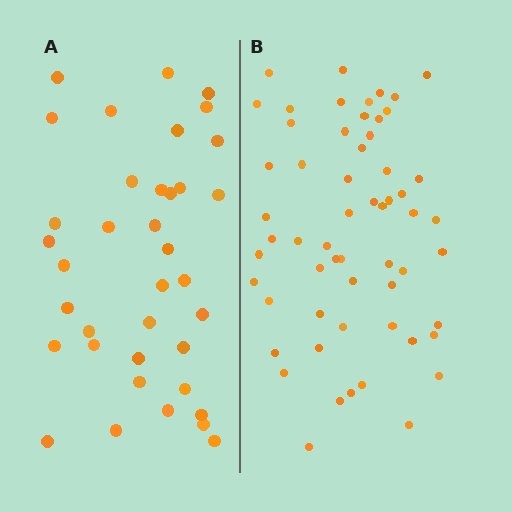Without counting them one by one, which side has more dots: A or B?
Region B (the right region) has more dots.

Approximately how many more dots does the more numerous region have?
Region B has approximately 20 more dots than region A.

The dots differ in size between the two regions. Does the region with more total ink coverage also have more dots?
No. Region A has more total ink coverage because its dots are larger, but region B actually contains more individual dots. Total area can be misleading — the number of items is what matters here.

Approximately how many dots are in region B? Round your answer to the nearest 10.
About 60 dots. (The exact count is 58, which rounds to 60.)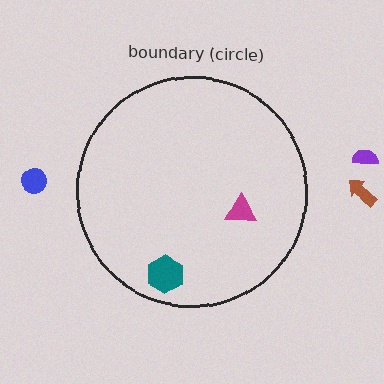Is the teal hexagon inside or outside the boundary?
Inside.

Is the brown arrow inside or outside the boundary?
Outside.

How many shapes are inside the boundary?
2 inside, 3 outside.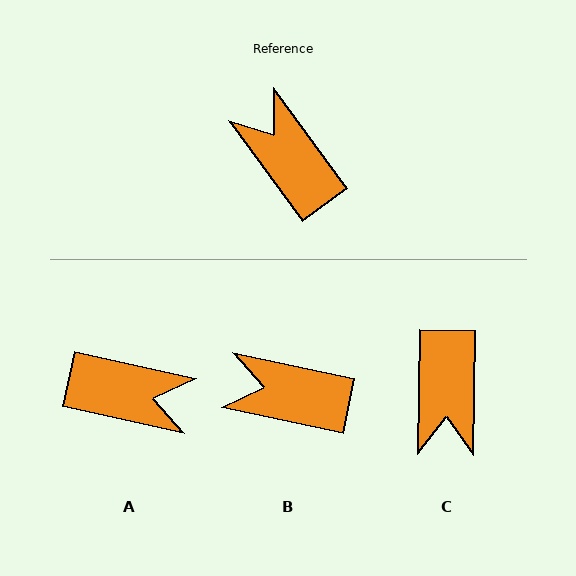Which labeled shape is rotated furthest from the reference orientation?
C, about 143 degrees away.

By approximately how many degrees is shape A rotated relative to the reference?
Approximately 139 degrees clockwise.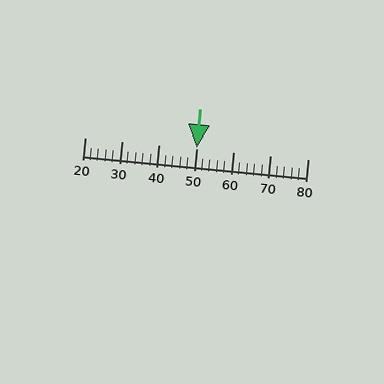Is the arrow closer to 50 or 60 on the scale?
The arrow is closer to 50.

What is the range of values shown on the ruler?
The ruler shows values from 20 to 80.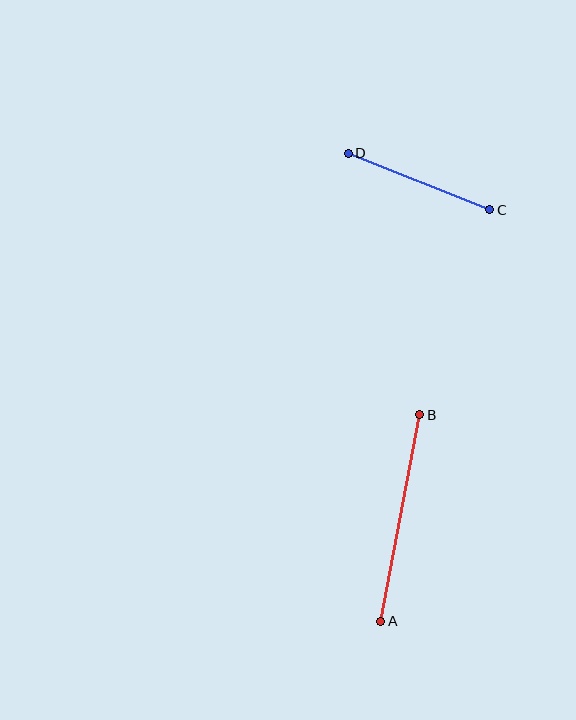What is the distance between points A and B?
The distance is approximately 210 pixels.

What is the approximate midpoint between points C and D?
The midpoint is at approximately (419, 182) pixels.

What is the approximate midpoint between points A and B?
The midpoint is at approximately (400, 518) pixels.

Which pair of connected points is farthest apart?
Points A and B are farthest apart.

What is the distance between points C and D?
The distance is approximately 152 pixels.